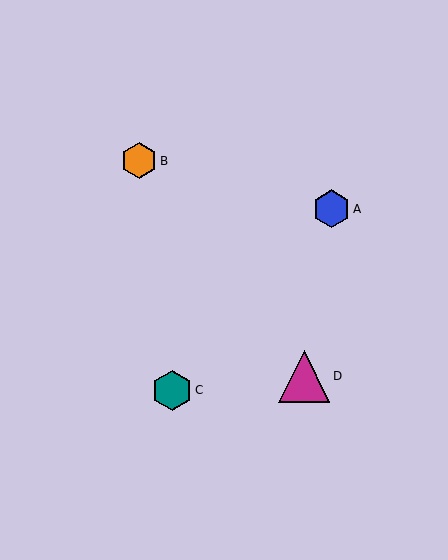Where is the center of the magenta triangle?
The center of the magenta triangle is at (304, 376).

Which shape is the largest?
The magenta triangle (labeled D) is the largest.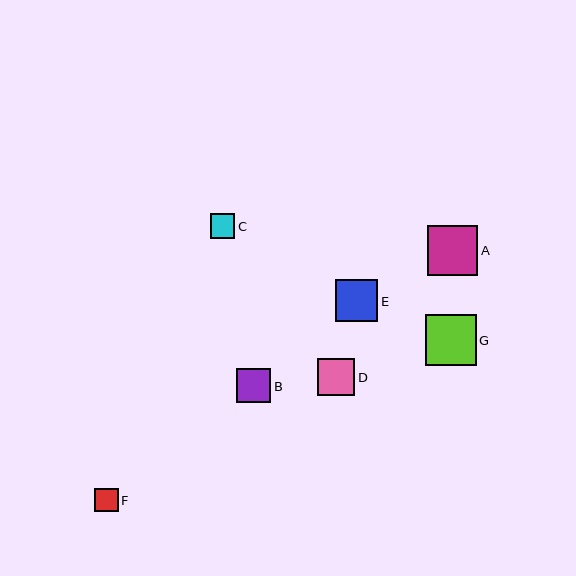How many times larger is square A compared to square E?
Square A is approximately 1.2 times the size of square E.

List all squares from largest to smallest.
From largest to smallest: G, A, E, D, B, C, F.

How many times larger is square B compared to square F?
Square B is approximately 1.5 times the size of square F.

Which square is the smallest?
Square F is the smallest with a size of approximately 23 pixels.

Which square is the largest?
Square G is the largest with a size of approximately 51 pixels.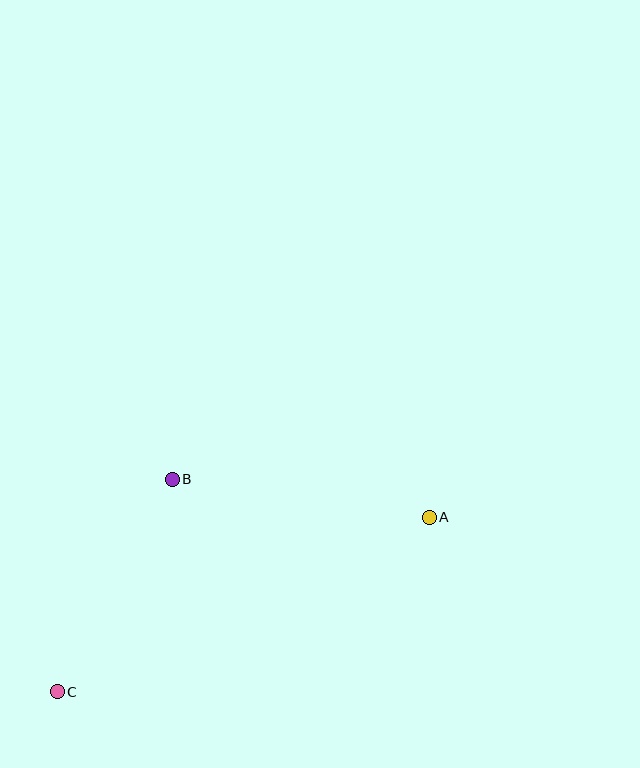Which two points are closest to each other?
Points B and C are closest to each other.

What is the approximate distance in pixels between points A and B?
The distance between A and B is approximately 260 pixels.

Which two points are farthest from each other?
Points A and C are farthest from each other.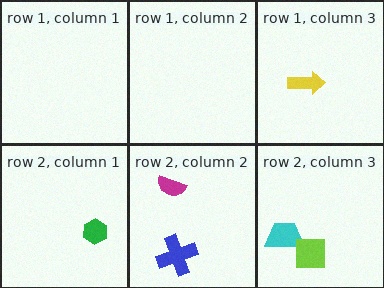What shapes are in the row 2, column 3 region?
The cyan trapezoid, the lime square.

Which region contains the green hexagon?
The row 2, column 1 region.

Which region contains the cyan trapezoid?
The row 2, column 3 region.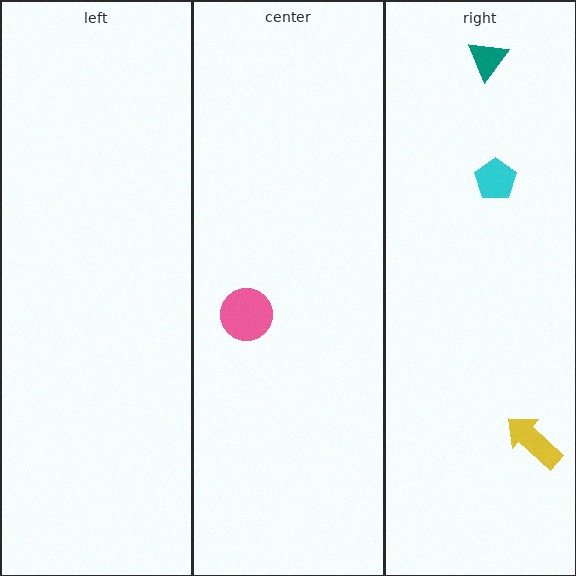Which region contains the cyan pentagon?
The right region.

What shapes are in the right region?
The yellow arrow, the teal triangle, the cyan pentagon.